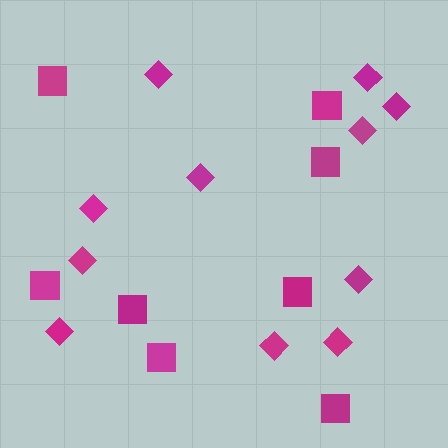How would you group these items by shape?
There are 2 groups: one group of diamonds (11) and one group of squares (8).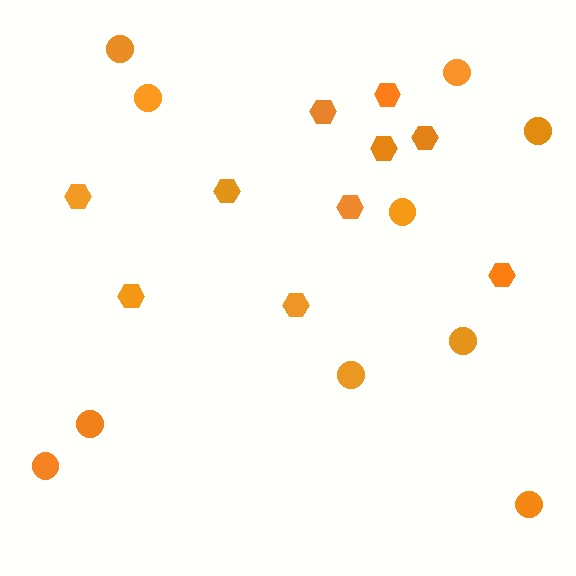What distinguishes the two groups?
There are 2 groups: one group of circles (10) and one group of hexagons (10).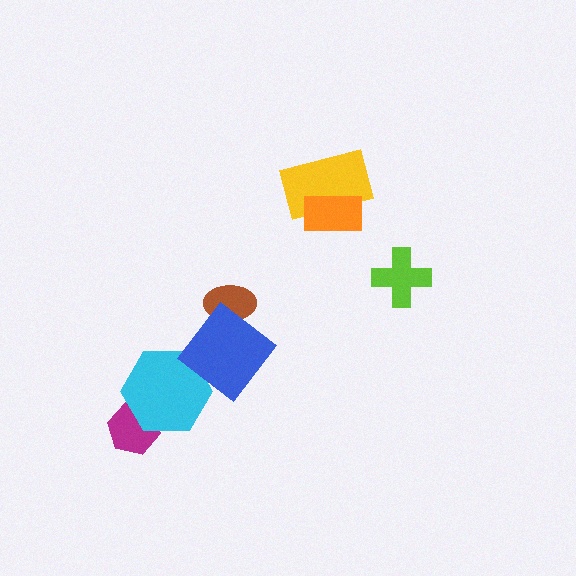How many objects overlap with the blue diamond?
2 objects overlap with the blue diamond.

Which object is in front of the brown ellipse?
The blue diamond is in front of the brown ellipse.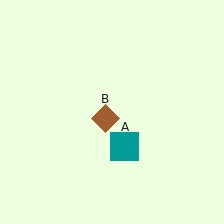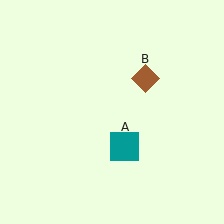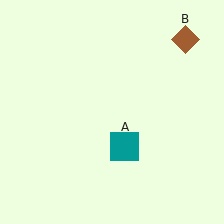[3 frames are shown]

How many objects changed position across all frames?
1 object changed position: brown diamond (object B).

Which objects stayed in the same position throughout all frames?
Teal square (object A) remained stationary.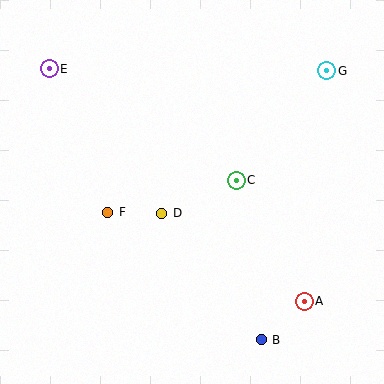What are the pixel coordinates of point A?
Point A is at (304, 301).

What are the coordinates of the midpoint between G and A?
The midpoint between G and A is at (316, 186).